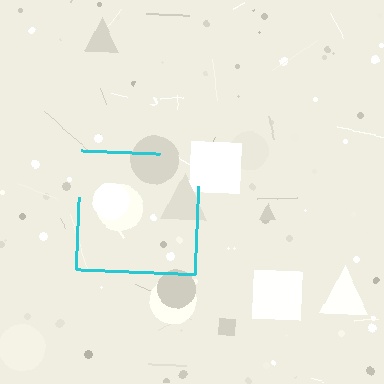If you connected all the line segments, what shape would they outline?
They would outline a square.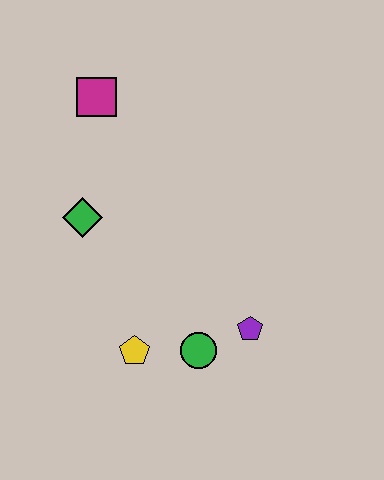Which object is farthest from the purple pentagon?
The magenta square is farthest from the purple pentagon.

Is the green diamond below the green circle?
No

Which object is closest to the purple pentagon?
The green circle is closest to the purple pentagon.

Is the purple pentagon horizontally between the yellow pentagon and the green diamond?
No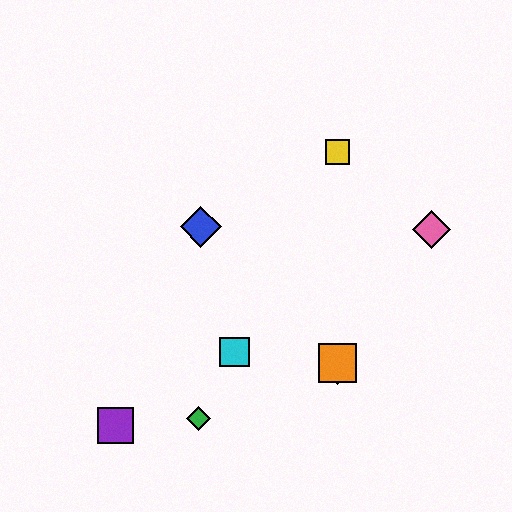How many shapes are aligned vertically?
3 shapes (the red diamond, the yellow square, the orange square) are aligned vertically.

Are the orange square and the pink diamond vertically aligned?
No, the orange square is at x≈337 and the pink diamond is at x≈432.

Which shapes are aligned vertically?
The red diamond, the yellow square, the orange square are aligned vertically.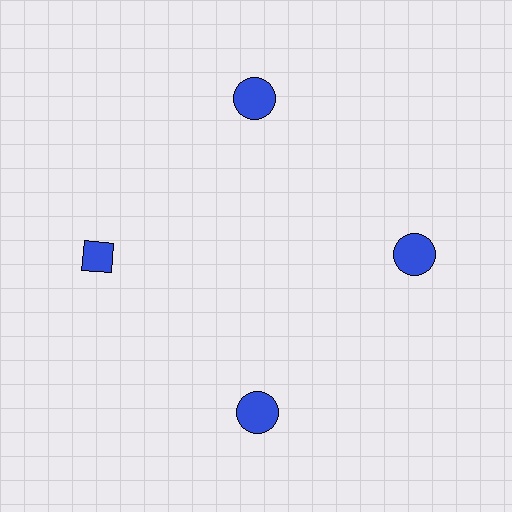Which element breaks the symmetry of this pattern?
The blue diamond at roughly the 9 o'clock position breaks the symmetry. All other shapes are blue circles.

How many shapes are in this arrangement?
There are 4 shapes arranged in a ring pattern.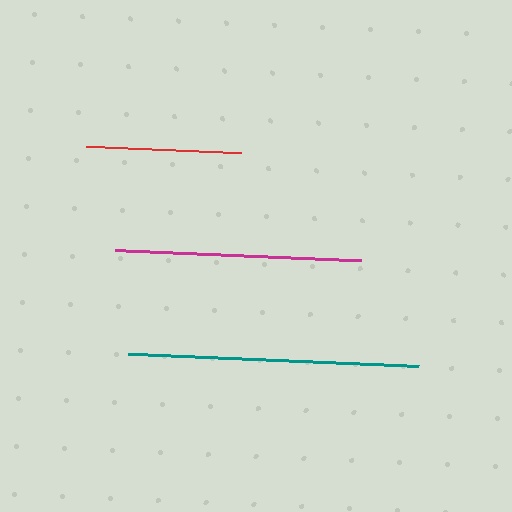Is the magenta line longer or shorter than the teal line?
The teal line is longer than the magenta line.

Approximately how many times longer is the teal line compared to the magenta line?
The teal line is approximately 1.2 times the length of the magenta line.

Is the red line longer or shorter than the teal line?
The teal line is longer than the red line.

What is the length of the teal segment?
The teal segment is approximately 291 pixels long.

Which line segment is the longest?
The teal line is the longest at approximately 291 pixels.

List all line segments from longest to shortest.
From longest to shortest: teal, magenta, red.